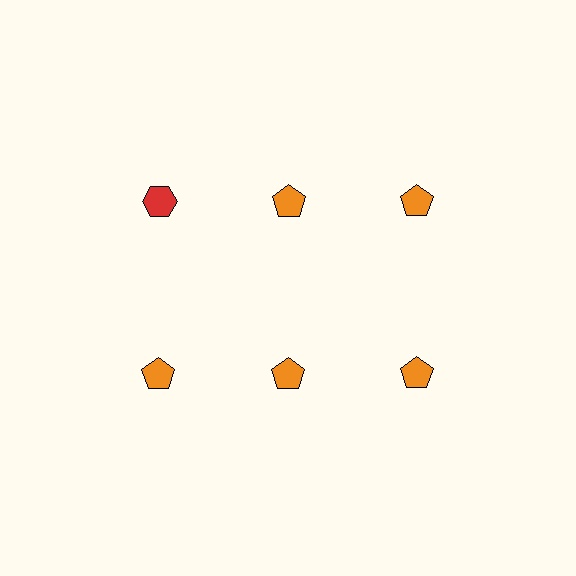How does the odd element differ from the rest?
It differs in both color (red instead of orange) and shape (hexagon instead of pentagon).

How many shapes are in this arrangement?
There are 6 shapes arranged in a grid pattern.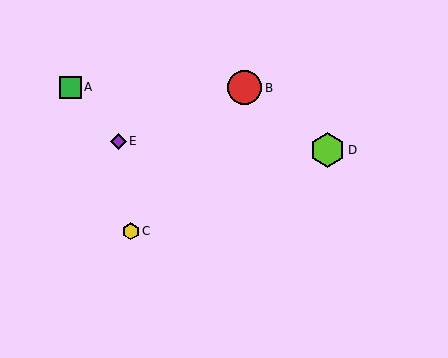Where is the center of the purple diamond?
The center of the purple diamond is at (119, 141).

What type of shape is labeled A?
Shape A is a green square.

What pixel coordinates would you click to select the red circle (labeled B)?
Click at (245, 88) to select the red circle B.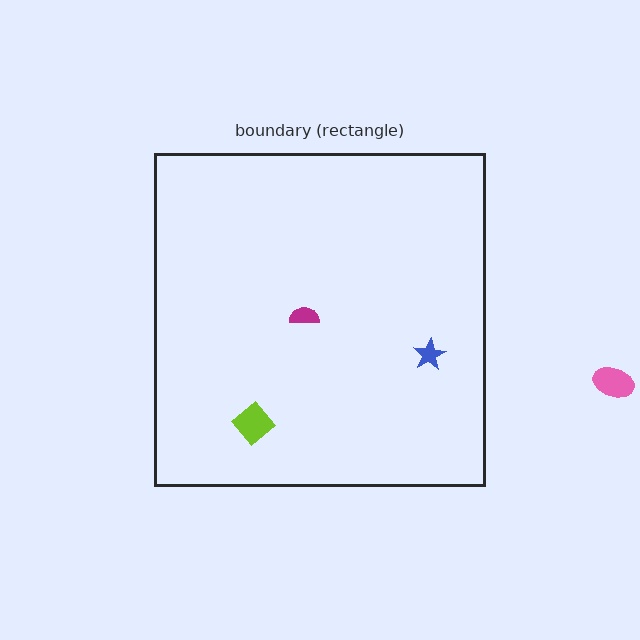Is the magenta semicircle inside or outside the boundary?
Inside.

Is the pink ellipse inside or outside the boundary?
Outside.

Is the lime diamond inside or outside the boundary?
Inside.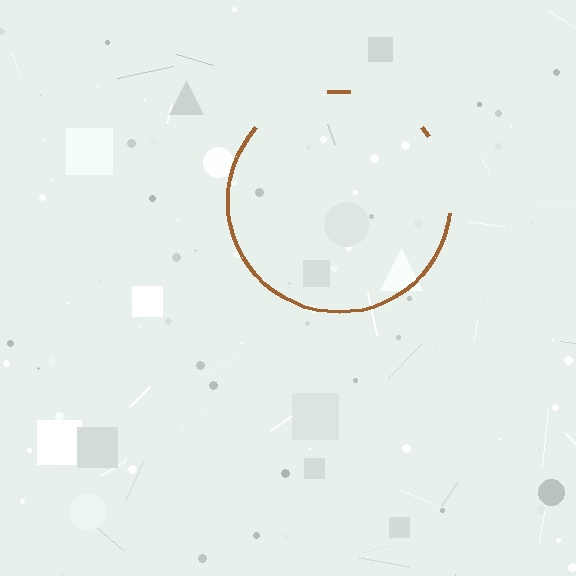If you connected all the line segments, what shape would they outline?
They would outline a circle.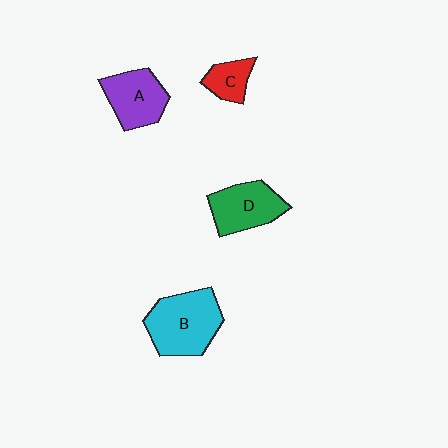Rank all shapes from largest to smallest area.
From largest to smallest: B (cyan), D (green), A (purple), C (red).